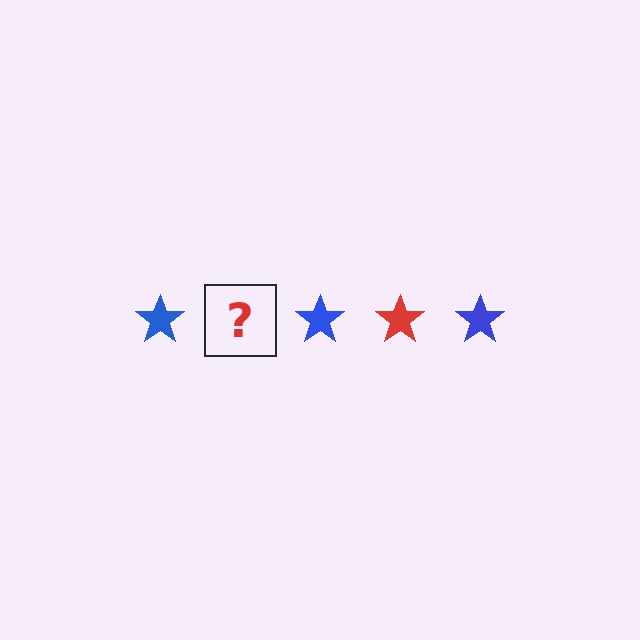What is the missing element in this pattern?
The missing element is a red star.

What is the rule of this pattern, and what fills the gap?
The rule is that the pattern cycles through blue, red stars. The gap should be filled with a red star.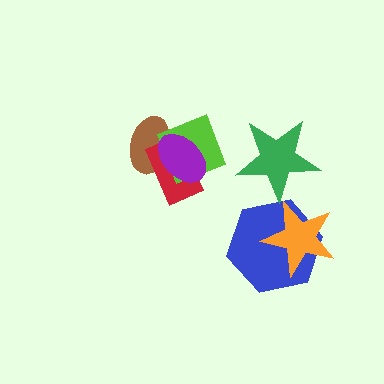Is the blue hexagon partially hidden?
Yes, it is partially covered by another shape.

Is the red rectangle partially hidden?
Yes, it is partially covered by another shape.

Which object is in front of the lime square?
The purple ellipse is in front of the lime square.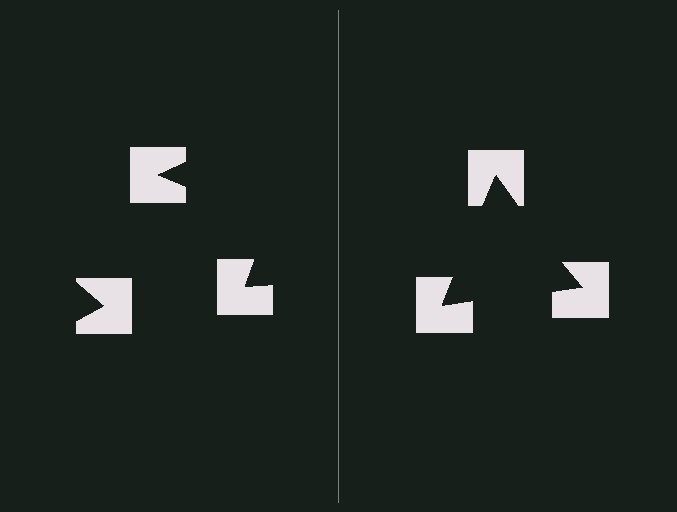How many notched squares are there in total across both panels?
6 — 3 on each side.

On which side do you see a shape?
An illusory triangle appears on the right side. On the left side the wedge cuts are rotated, so no coherent shape forms.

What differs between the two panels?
The notched squares are positioned identically on both sides; only the wedge orientations differ. On the right they align to a triangle; on the left they are misaligned.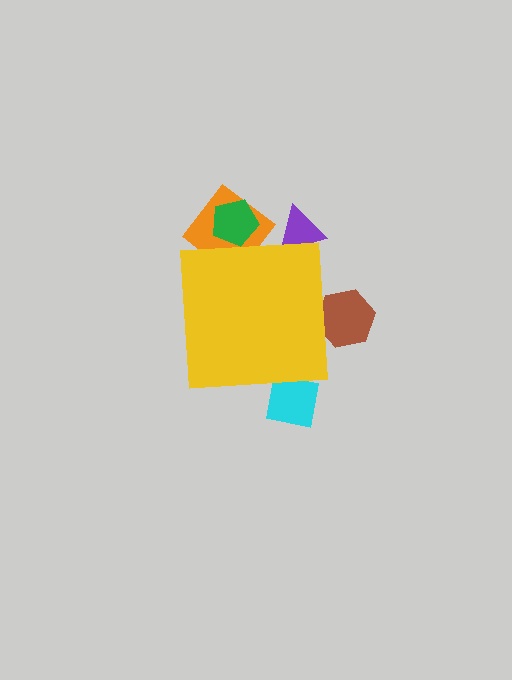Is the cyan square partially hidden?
Yes, the cyan square is partially hidden behind the yellow square.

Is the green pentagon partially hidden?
Yes, the green pentagon is partially hidden behind the yellow square.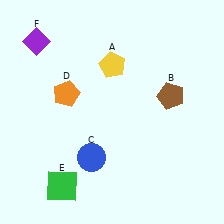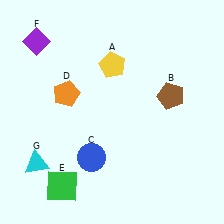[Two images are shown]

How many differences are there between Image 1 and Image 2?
There is 1 difference between the two images.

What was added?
A cyan triangle (G) was added in Image 2.